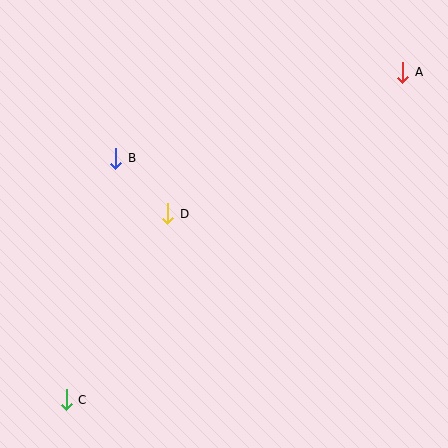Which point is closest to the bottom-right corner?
Point D is closest to the bottom-right corner.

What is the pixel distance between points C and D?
The distance between C and D is 212 pixels.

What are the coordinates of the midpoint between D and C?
The midpoint between D and C is at (117, 307).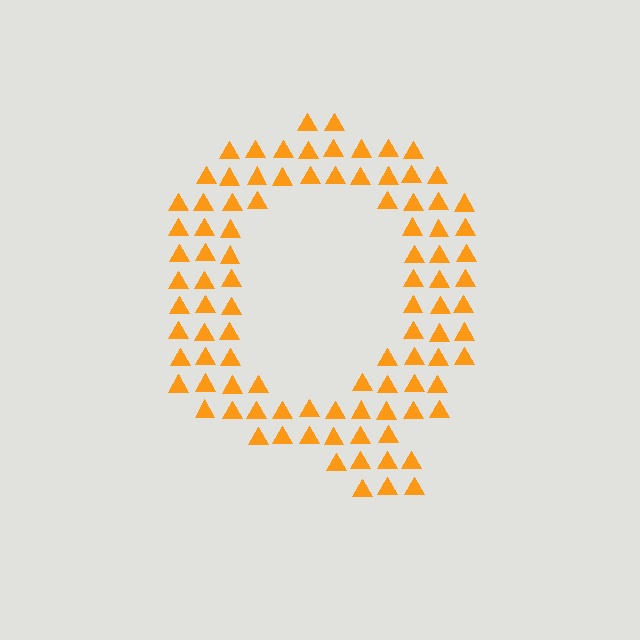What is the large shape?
The large shape is the letter Q.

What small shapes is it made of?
It is made of small triangles.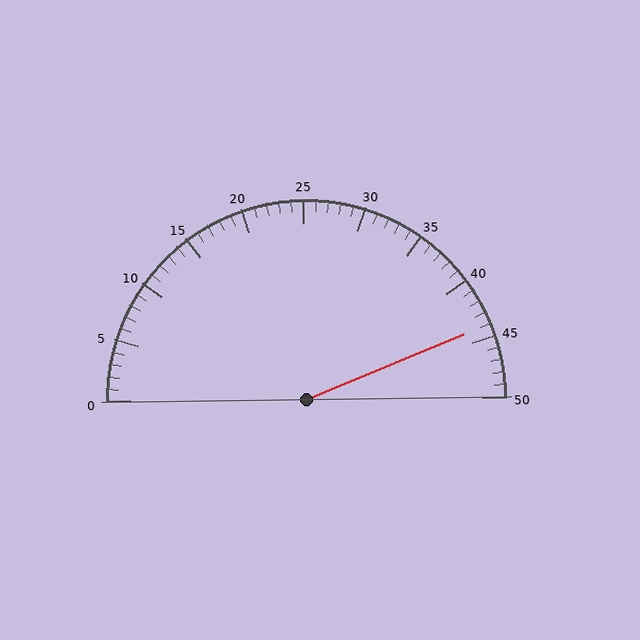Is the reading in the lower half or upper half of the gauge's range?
The reading is in the upper half of the range (0 to 50).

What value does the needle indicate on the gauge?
The needle indicates approximately 44.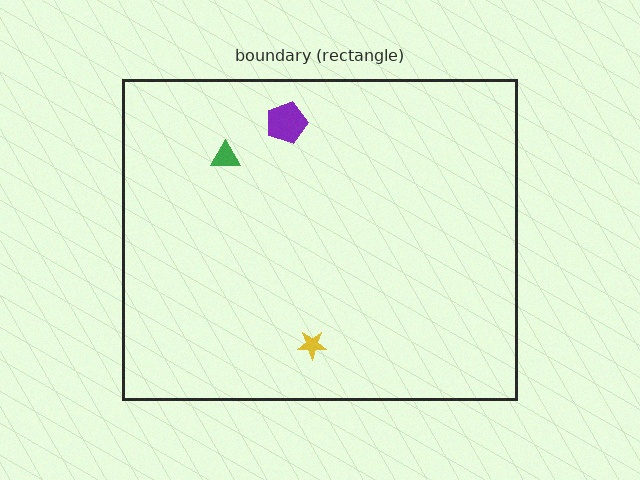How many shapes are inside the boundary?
3 inside, 0 outside.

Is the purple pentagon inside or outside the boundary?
Inside.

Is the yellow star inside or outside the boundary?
Inside.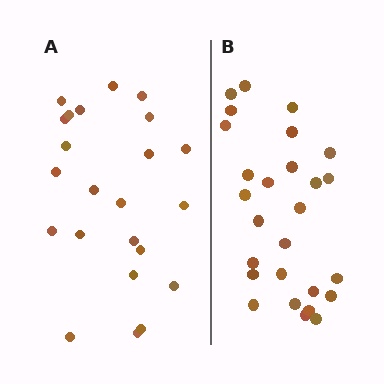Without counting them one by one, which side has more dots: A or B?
Region B (the right region) has more dots.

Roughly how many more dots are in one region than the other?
Region B has about 4 more dots than region A.